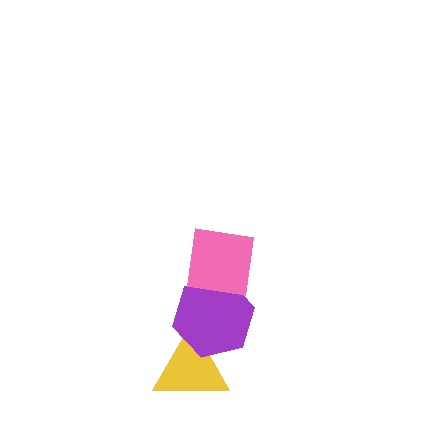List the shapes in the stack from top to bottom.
From top to bottom: the pink square, the purple hexagon, the yellow triangle.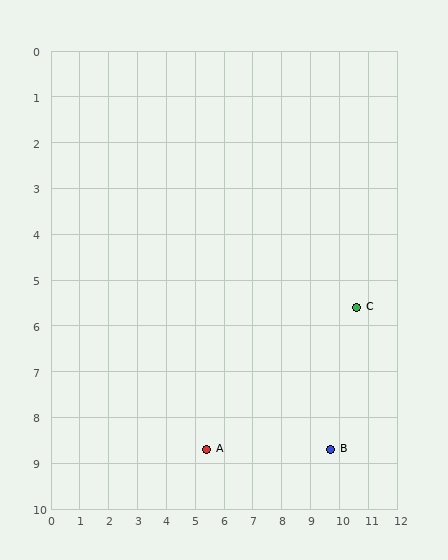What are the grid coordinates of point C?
Point C is at approximately (10.6, 5.6).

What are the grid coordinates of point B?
Point B is at approximately (9.7, 8.7).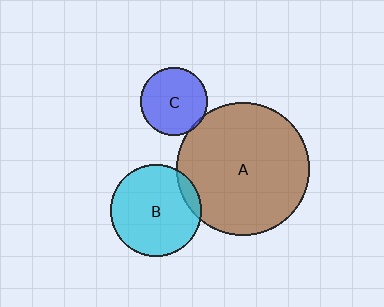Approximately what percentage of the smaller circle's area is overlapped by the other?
Approximately 5%.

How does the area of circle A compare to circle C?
Approximately 3.9 times.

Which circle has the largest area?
Circle A (brown).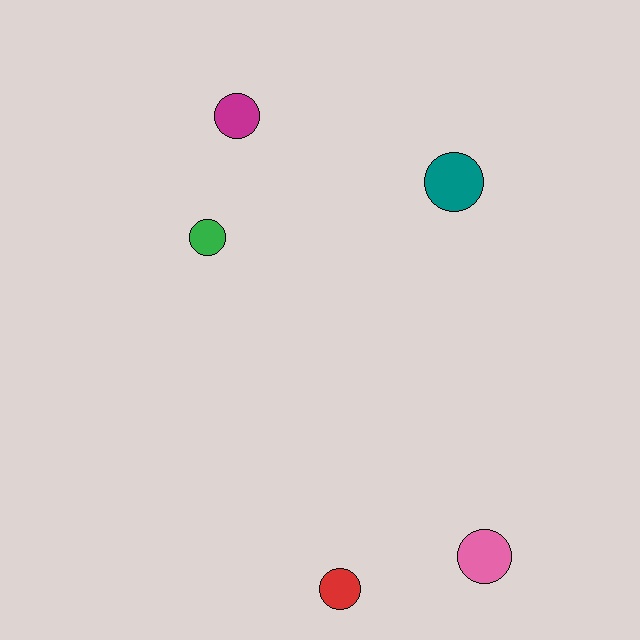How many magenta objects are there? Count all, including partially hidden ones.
There is 1 magenta object.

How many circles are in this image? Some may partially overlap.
There are 5 circles.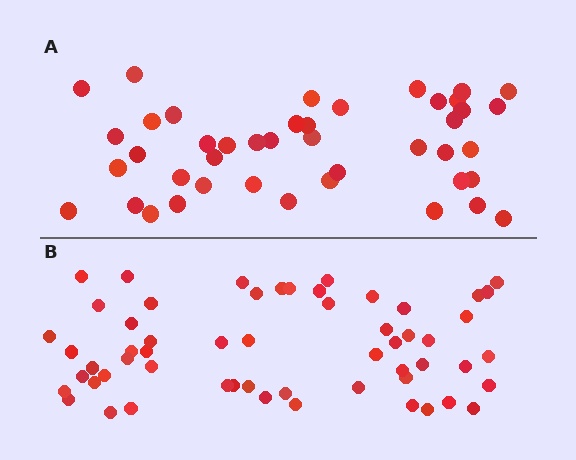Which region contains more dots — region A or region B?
Region B (the bottom region) has more dots.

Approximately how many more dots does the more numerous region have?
Region B has approximately 15 more dots than region A.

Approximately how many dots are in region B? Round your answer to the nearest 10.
About 60 dots. (The exact count is 57, which rounds to 60.)